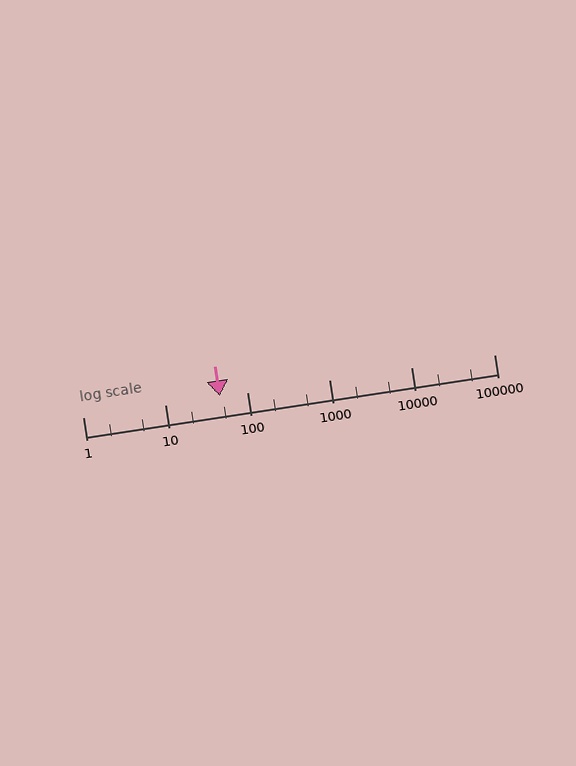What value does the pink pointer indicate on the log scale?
The pointer indicates approximately 46.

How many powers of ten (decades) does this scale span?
The scale spans 5 decades, from 1 to 100000.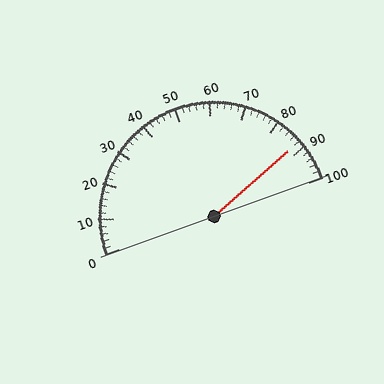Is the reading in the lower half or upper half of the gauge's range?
The reading is in the upper half of the range (0 to 100).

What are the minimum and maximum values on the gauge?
The gauge ranges from 0 to 100.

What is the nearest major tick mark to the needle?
The nearest major tick mark is 90.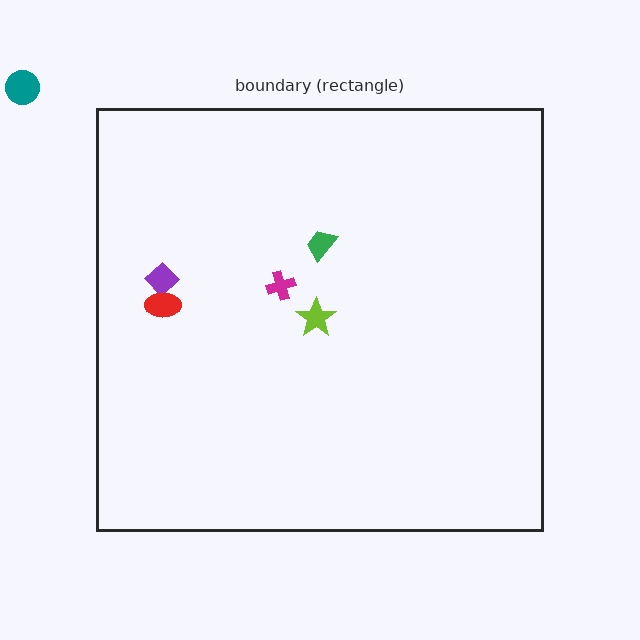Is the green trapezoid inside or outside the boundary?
Inside.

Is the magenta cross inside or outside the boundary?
Inside.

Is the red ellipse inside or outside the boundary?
Inside.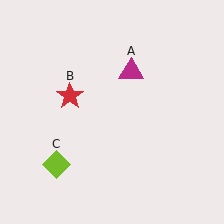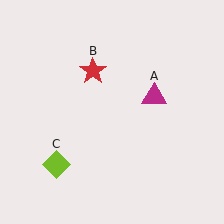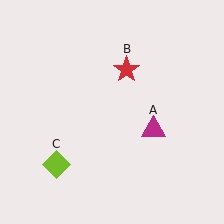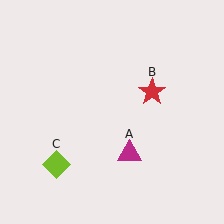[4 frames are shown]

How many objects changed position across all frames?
2 objects changed position: magenta triangle (object A), red star (object B).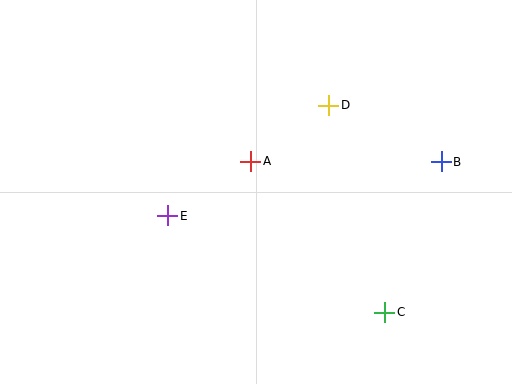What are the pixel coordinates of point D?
Point D is at (329, 105).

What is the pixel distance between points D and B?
The distance between D and B is 126 pixels.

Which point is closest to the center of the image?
Point A at (251, 161) is closest to the center.